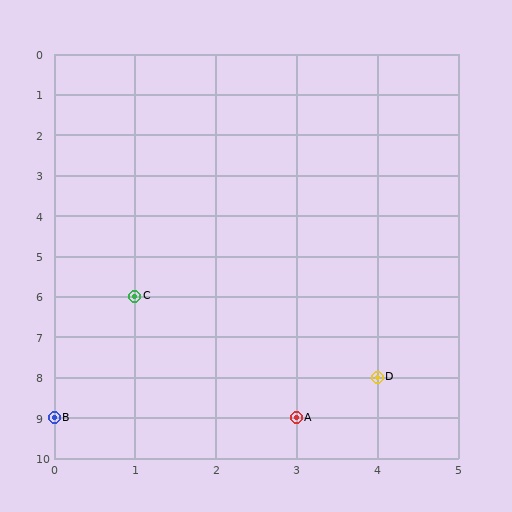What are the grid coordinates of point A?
Point A is at grid coordinates (3, 9).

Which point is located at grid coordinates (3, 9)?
Point A is at (3, 9).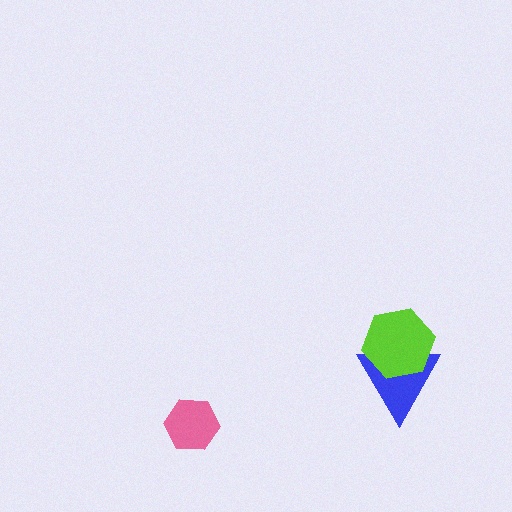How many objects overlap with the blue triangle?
1 object overlaps with the blue triangle.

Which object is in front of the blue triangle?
The lime hexagon is in front of the blue triangle.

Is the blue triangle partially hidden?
Yes, it is partially covered by another shape.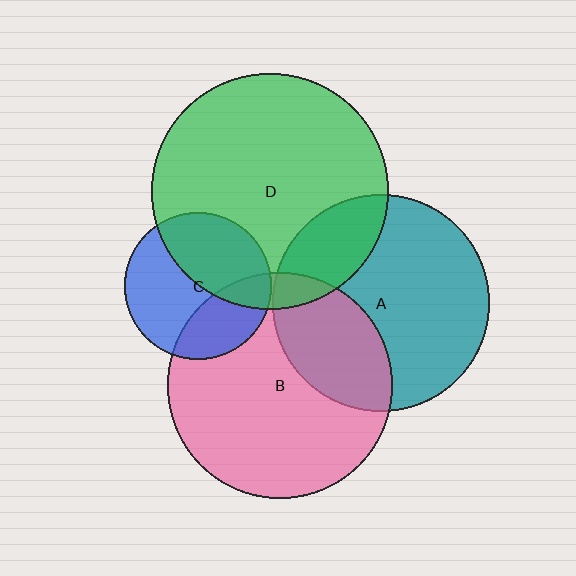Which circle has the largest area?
Circle D (green).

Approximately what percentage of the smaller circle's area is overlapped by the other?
Approximately 30%.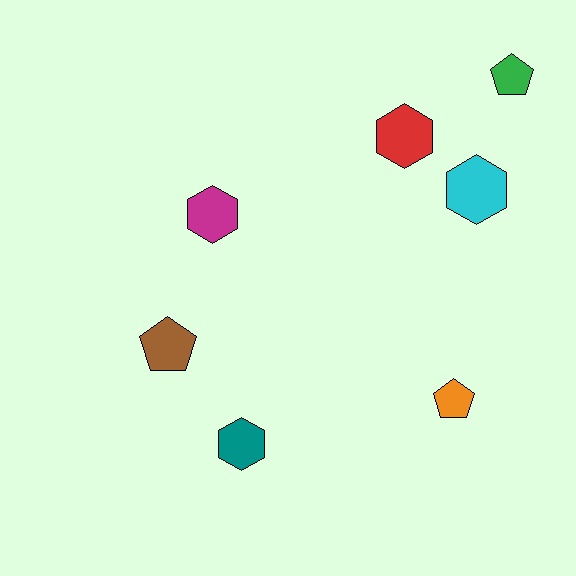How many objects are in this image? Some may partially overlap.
There are 7 objects.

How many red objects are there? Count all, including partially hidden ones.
There is 1 red object.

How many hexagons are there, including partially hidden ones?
There are 4 hexagons.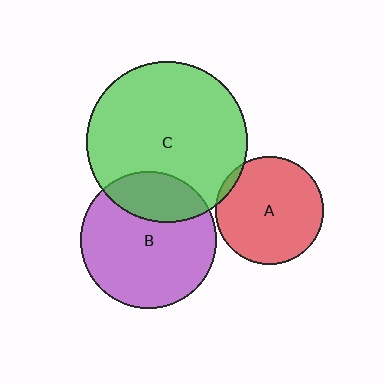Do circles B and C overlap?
Yes.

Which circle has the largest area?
Circle C (green).